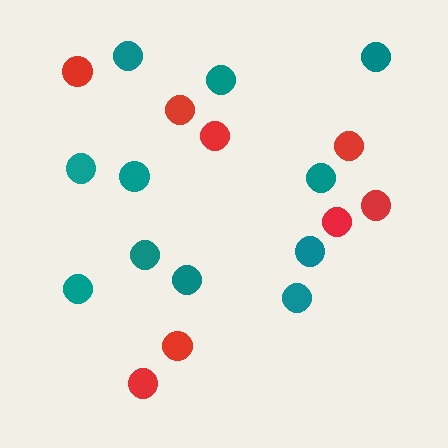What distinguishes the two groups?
There are 2 groups: one group of teal circles (11) and one group of red circles (8).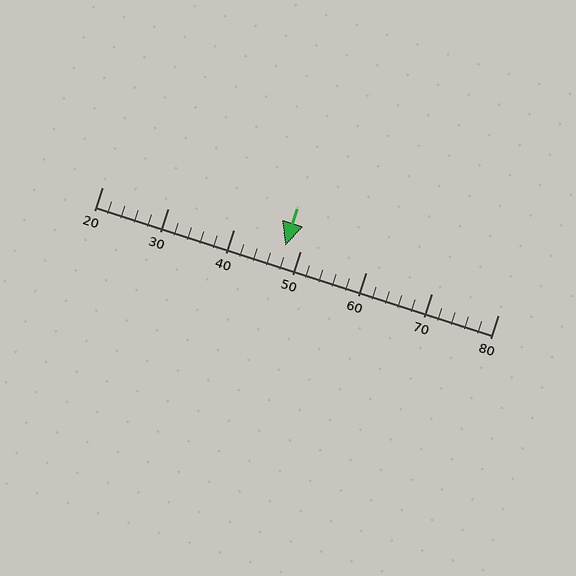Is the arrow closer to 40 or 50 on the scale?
The arrow is closer to 50.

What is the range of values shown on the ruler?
The ruler shows values from 20 to 80.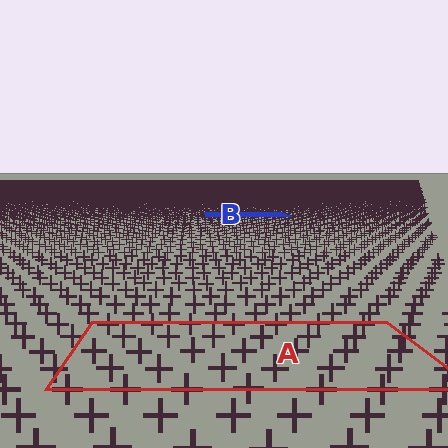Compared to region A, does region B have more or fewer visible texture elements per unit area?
Region B has more texture elements per unit area — they are packed more densely because it is farther away.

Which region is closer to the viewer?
Region A is closer. The texture elements there are larger and more spread out.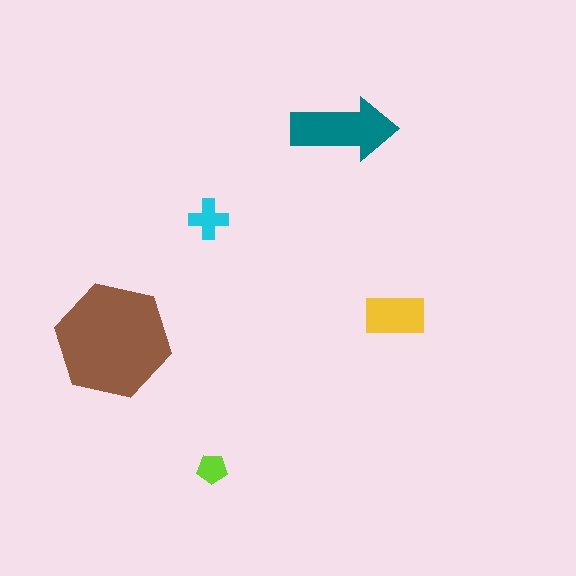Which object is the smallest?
The lime pentagon.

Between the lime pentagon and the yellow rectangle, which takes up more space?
The yellow rectangle.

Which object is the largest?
The brown hexagon.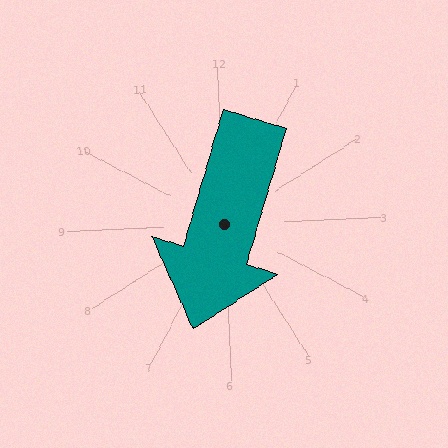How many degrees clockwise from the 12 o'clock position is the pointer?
Approximately 199 degrees.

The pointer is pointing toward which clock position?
Roughly 7 o'clock.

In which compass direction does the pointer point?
South.